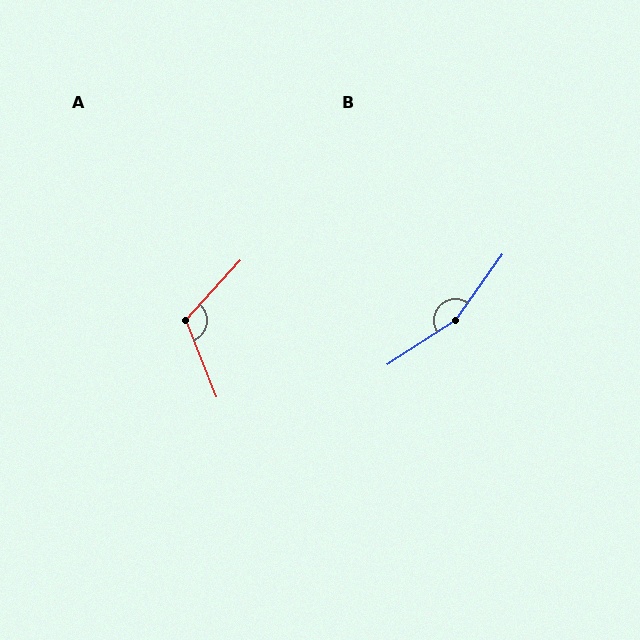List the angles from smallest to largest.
A (116°), B (159°).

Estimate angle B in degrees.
Approximately 159 degrees.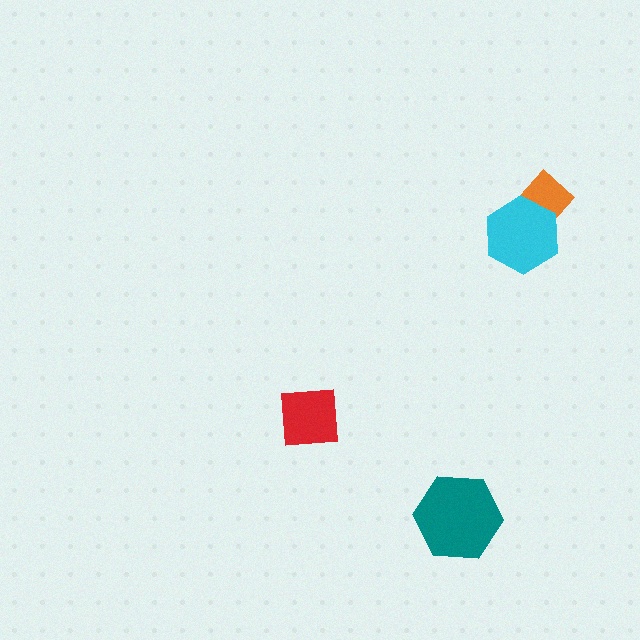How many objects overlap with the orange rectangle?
1 object overlaps with the orange rectangle.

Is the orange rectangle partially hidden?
Yes, it is partially covered by another shape.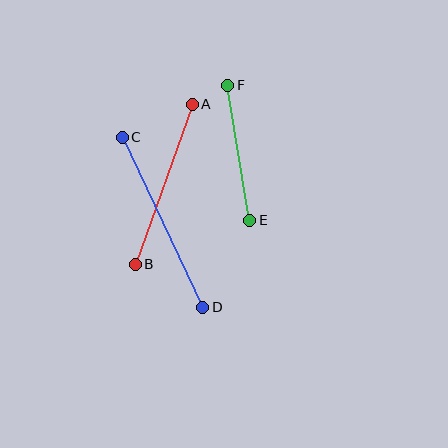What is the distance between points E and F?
The distance is approximately 137 pixels.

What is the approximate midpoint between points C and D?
The midpoint is at approximately (163, 222) pixels.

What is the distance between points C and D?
The distance is approximately 188 pixels.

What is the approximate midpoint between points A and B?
The midpoint is at approximately (164, 184) pixels.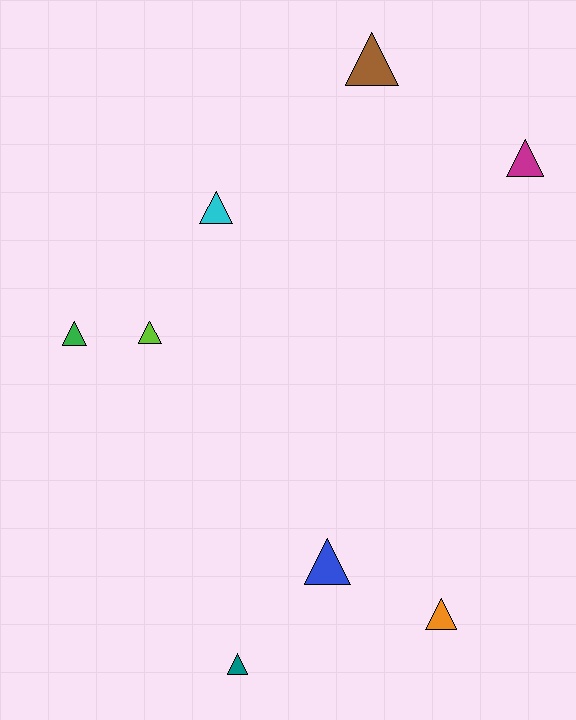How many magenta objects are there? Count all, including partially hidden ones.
There is 1 magenta object.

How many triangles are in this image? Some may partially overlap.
There are 8 triangles.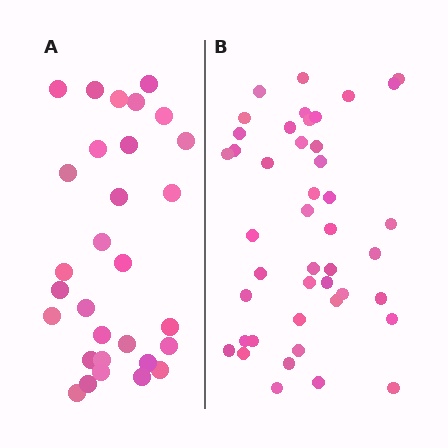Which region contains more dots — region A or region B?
Region B (the right region) has more dots.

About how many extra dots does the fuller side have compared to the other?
Region B has approximately 15 more dots than region A.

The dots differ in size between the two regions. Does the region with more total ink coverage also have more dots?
No. Region A has more total ink coverage because its dots are larger, but region B actually contains more individual dots. Total area can be misleading — the number of items is what matters here.